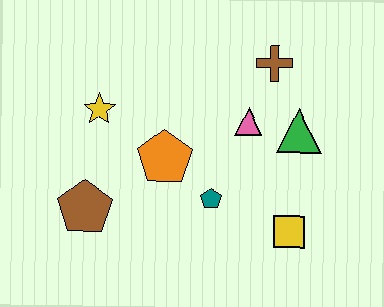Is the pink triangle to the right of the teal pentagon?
Yes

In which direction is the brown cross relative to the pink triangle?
The brown cross is above the pink triangle.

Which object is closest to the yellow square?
The teal pentagon is closest to the yellow square.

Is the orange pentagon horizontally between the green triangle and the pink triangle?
No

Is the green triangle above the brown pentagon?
Yes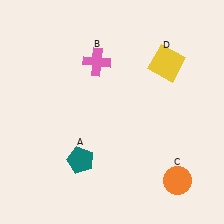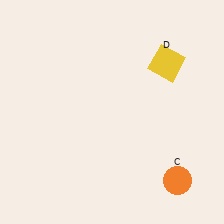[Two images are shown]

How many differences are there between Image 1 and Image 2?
There are 2 differences between the two images.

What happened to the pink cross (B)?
The pink cross (B) was removed in Image 2. It was in the top-left area of Image 1.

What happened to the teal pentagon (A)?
The teal pentagon (A) was removed in Image 2. It was in the bottom-left area of Image 1.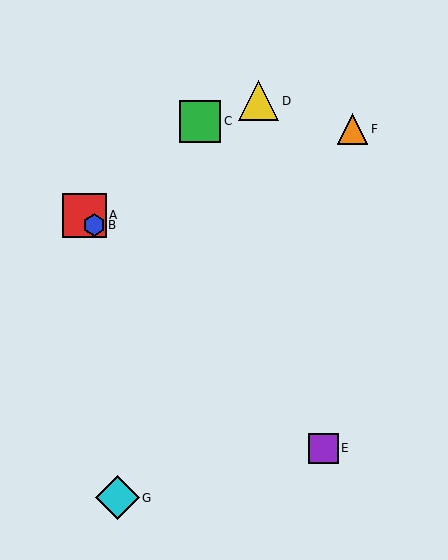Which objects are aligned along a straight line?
Objects A, B, E are aligned along a straight line.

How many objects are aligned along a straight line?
3 objects (A, B, E) are aligned along a straight line.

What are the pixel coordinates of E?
Object E is at (323, 448).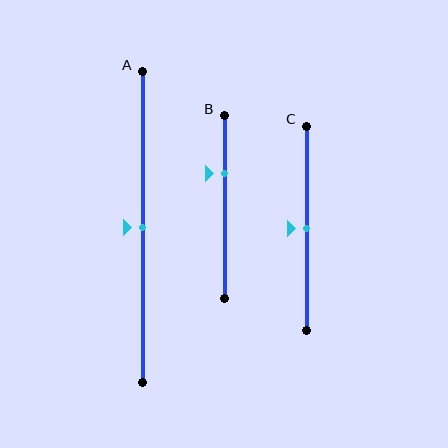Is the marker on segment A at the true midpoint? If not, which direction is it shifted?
Yes, the marker on segment A is at the true midpoint.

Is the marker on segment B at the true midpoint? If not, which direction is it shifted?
No, the marker on segment B is shifted upward by about 18% of the segment length.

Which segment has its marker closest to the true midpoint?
Segment A has its marker closest to the true midpoint.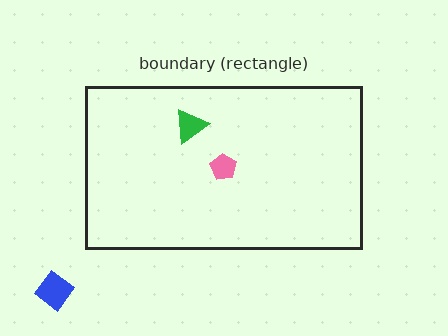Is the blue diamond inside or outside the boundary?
Outside.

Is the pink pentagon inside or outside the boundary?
Inside.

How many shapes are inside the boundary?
2 inside, 1 outside.